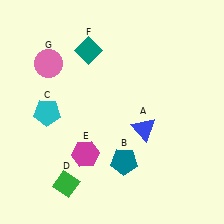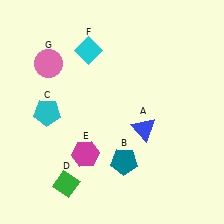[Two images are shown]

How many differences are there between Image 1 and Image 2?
There is 1 difference between the two images.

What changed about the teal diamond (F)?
In Image 1, F is teal. In Image 2, it changed to cyan.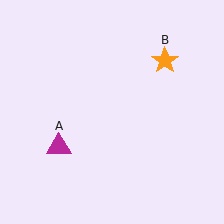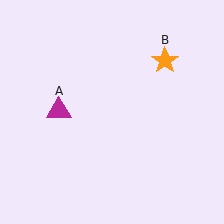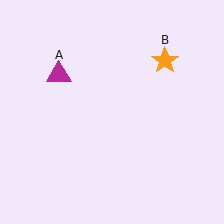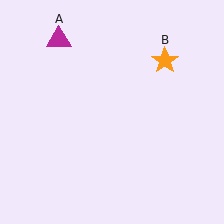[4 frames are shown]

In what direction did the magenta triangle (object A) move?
The magenta triangle (object A) moved up.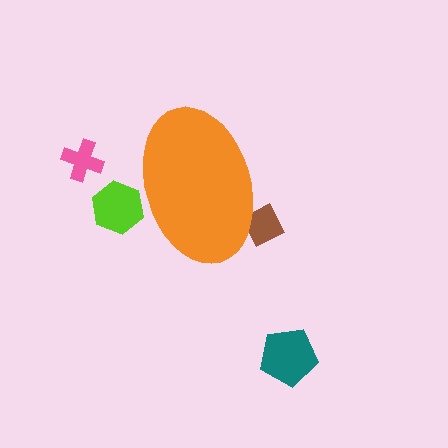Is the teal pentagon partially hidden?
No, the teal pentagon is fully visible.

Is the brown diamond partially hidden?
Yes, the brown diamond is partially hidden behind the orange ellipse.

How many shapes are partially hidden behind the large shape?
2 shapes are partially hidden.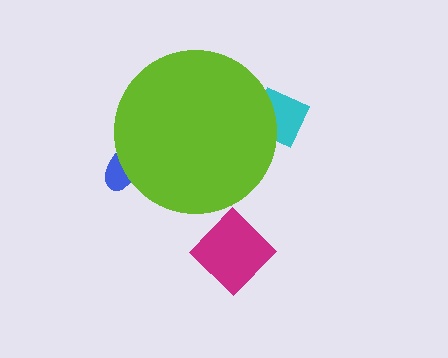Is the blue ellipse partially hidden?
Yes, the blue ellipse is partially hidden behind the lime circle.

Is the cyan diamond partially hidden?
Yes, the cyan diamond is partially hidden behind the lime circle.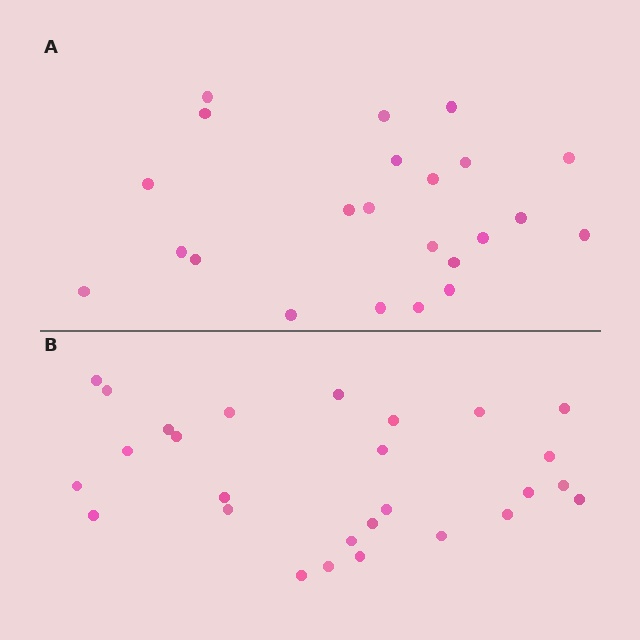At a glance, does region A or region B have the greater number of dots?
Region B (the bottom region) has more dots.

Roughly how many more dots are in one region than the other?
Region B has about 4 more dots than region A.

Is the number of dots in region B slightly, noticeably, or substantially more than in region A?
Region B has only slightly more — the two regions are fairly close. The ratio is roughly 1.2 to 1.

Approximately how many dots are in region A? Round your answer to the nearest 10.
About 20 dots. (The exact count is 23, which rounds to 20.)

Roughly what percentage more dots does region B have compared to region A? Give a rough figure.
About 15% more.